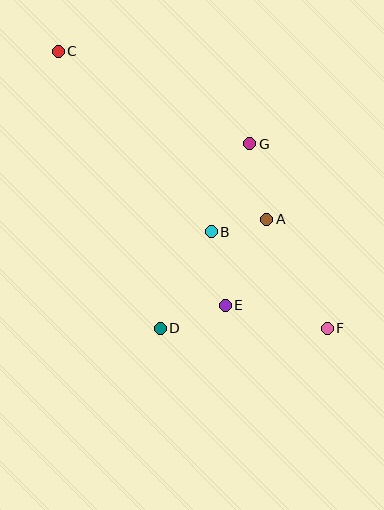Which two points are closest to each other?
Points A and B are closest to each other.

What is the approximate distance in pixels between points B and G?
The distance between B and G is approximately 96 pixels.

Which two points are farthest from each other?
Points C and F are farthest from each other.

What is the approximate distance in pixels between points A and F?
The distance between A and F is approximately 125 pixels.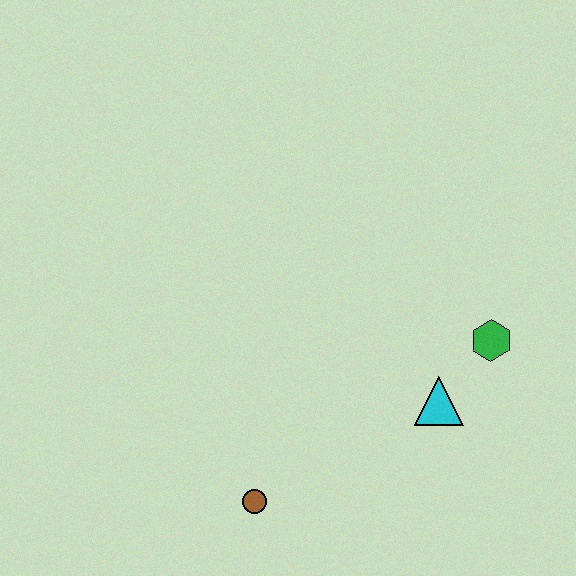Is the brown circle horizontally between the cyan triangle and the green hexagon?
No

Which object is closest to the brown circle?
The cyan triangle is closest to the brown circle.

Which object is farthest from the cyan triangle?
The brown circle is farthest from the cyan triangle.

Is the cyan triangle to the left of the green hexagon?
Yes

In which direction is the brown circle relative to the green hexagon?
The brown circle is to the left of the green hexagon.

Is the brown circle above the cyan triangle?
No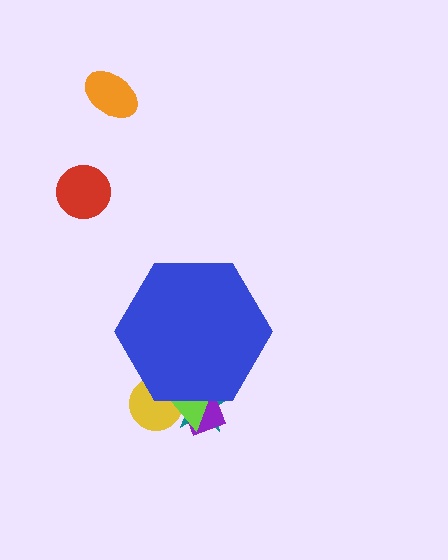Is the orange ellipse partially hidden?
No, the orange ellipse is fully visible.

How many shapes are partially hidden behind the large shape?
4 shapes are partially hidden.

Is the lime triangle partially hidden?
Yes, the lime triangle is partially hidden behind the blue hexagon.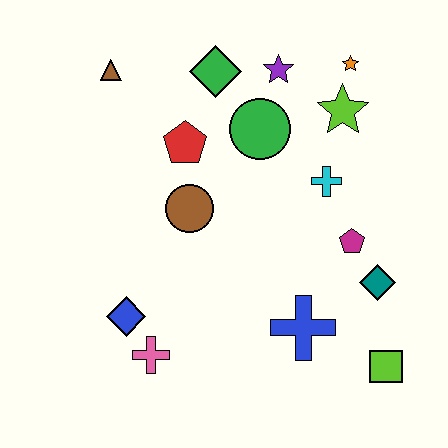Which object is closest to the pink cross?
The blue diamond is closest to the pink cross.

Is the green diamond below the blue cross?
No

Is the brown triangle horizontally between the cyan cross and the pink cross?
No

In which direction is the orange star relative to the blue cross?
The orange star is above the blue cross.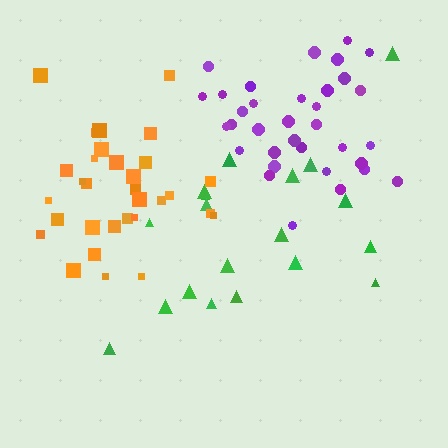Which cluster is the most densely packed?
Purple.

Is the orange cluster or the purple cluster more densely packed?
Purple.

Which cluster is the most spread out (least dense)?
Green.